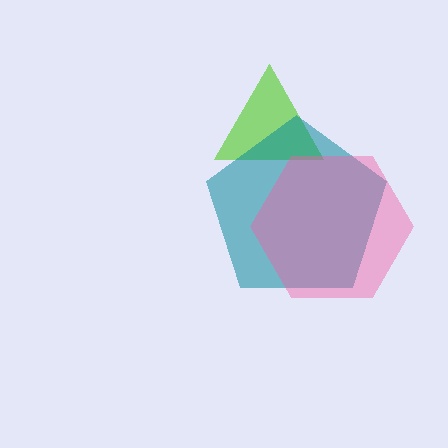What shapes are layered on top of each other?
The layered shapes are: a lime triangle, a teal pentagon, a pink hexagon.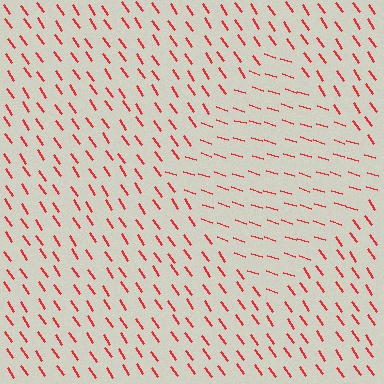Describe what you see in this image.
The image is filled with small red line segments. A diamond region in the image has lines oriented differently from the surrounding lines, creating a visible texture boundary.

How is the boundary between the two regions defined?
The boundary is defined purely by a change in line orientation (approximately 38 degrees difference). All lines are the same color and thickness.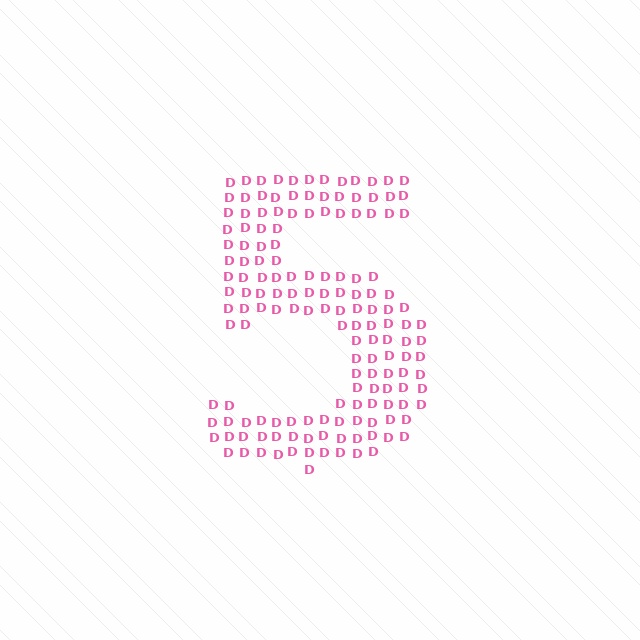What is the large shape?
The large shape is the digit 5.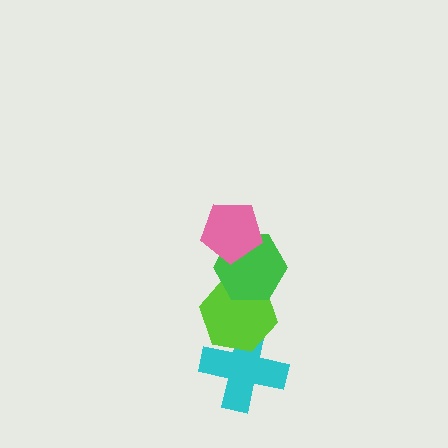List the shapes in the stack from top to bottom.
From top to bottom: the pink pentagon, the green hexagon, the lime hexagon, the cyan cross.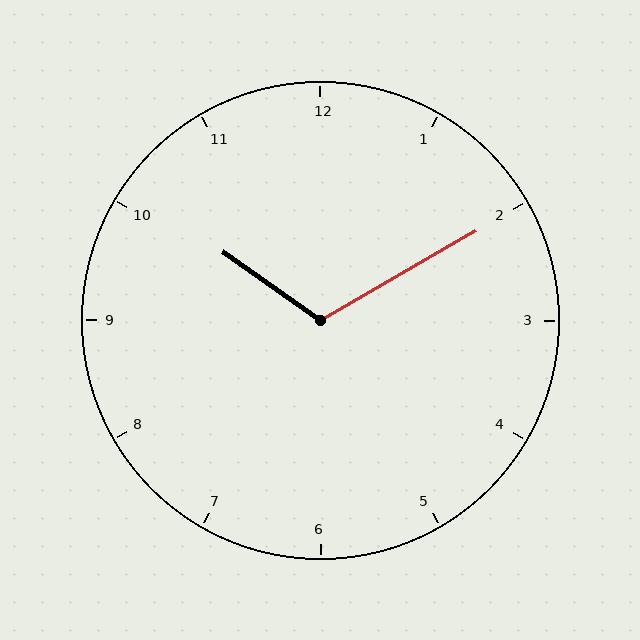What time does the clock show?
10:10.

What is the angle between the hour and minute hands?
Approximately 115 degrees.